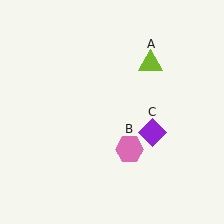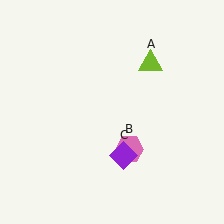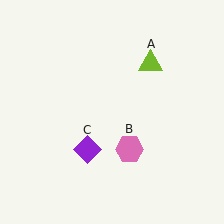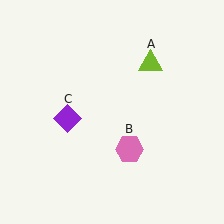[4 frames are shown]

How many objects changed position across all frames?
1 object changed position: purple diamond (object C).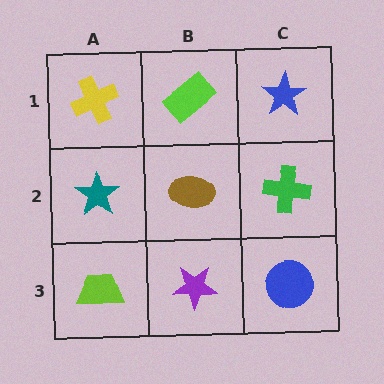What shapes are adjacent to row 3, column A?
A teal star (row 2, column A), a purple star (row 3, column B).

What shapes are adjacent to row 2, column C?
A blue star (row 1, column C), a blue circle (row 3, column C), a brown ellipse (row 2, column B).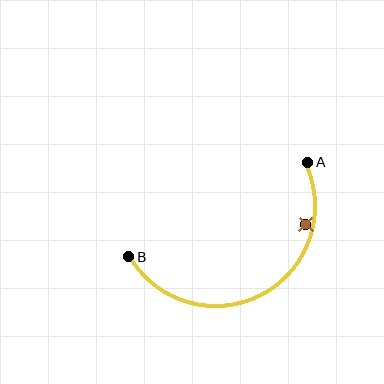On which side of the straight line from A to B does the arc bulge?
The arc bulges below the straight line connecting A and B.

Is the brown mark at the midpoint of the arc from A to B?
No — the brown mark does not lie on the arc at all. It sits slightly inside the curve.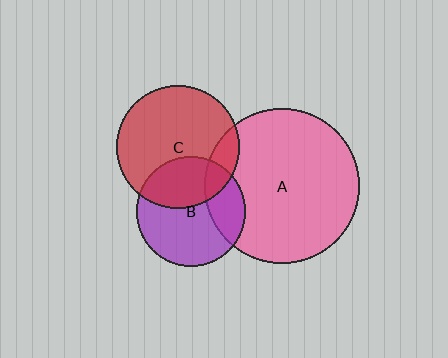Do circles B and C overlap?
Yes.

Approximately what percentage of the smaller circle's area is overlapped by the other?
Approximately 35%.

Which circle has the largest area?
Circle A (pink).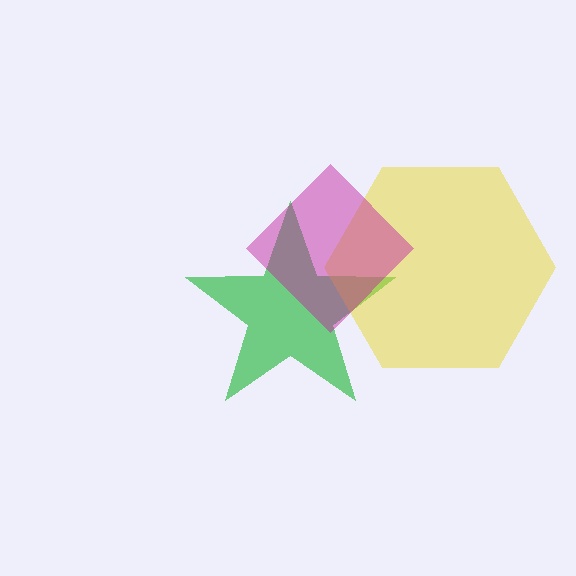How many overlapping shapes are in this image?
There are 3 overlapping shapes in the image.